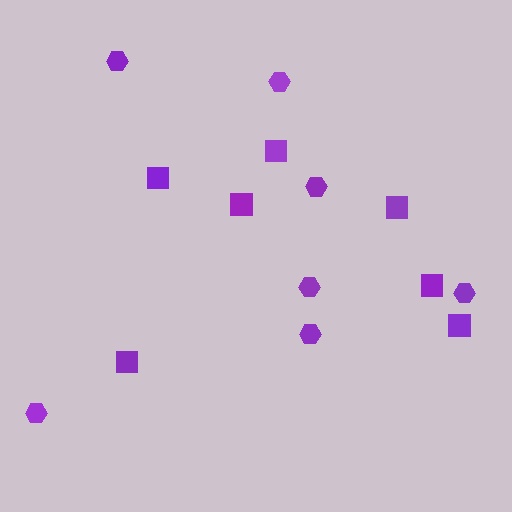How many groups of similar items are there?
There are 2 groups: one group of squares (7) and one group of hexagons (7).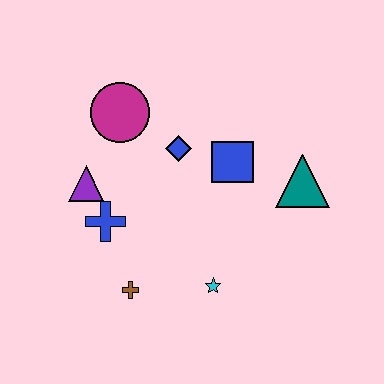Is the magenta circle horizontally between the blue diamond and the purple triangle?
Yes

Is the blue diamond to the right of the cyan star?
No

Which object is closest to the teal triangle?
The blue square is closest to the teal triangle.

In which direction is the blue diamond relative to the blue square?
The blue diamond is to the left of the blue square.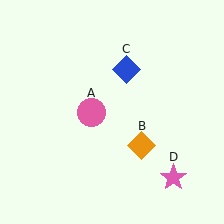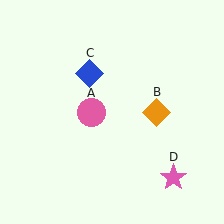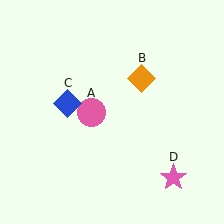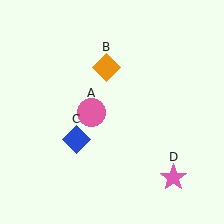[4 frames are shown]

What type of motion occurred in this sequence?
The orange diamond (object B), blue diamond (object C) rotated counterclockwise around the center of the scene.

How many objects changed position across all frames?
2 objects changed position: orange diamond (object B), blue diamond (object C).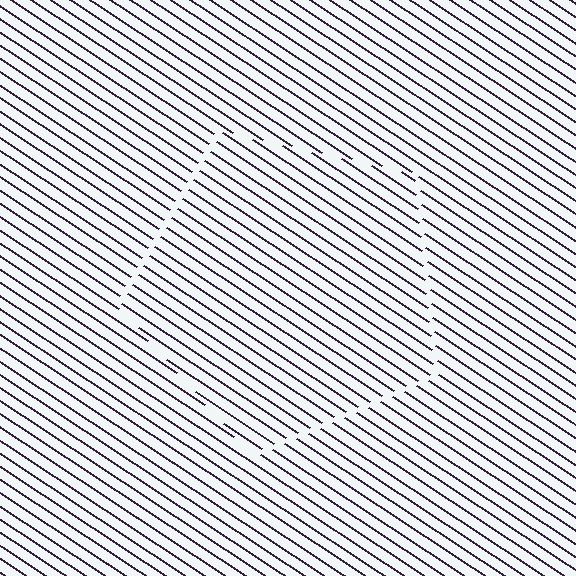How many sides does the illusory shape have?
5 sides — the line-ends trace a pentagon.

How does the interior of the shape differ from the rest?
The interior of the shape contains the same grating, shifted by half a period — the contour is defined by the phase discontinuity where line-ends from the inner and outer gratings abut.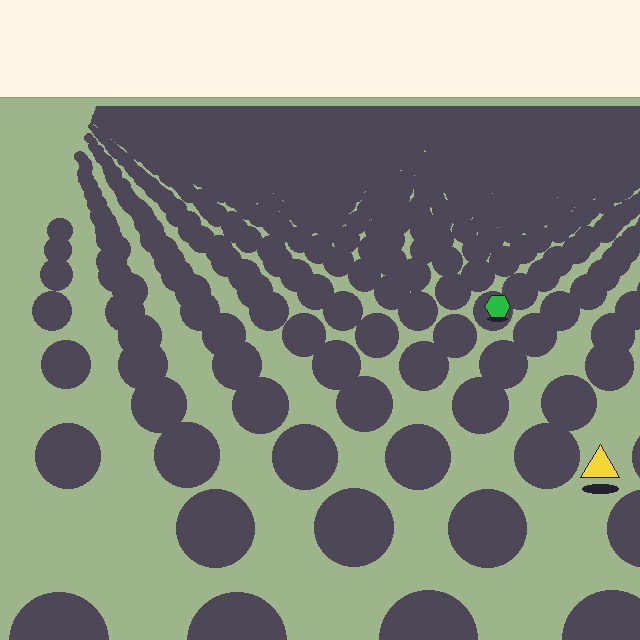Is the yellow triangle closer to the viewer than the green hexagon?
Yes. The yellow triangle is closer — you can tell from the texture gradient: the ground texture is coarser near it.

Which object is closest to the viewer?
The yellow triangle is closest. The texture marks near it are larger and more spread out.